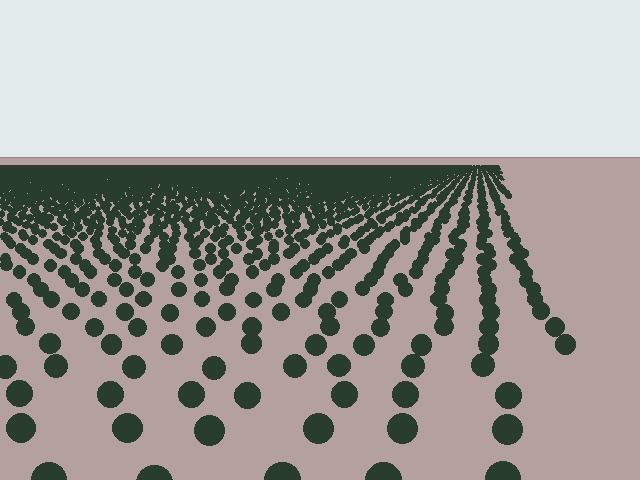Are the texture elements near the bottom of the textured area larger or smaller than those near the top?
Larger. Near the bottom, elements are closer to the viewer and appear at a bigger on-screen size.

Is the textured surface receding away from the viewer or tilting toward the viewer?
The surface is receding away from the viewer. Texture elements get smaller and denser toward the top.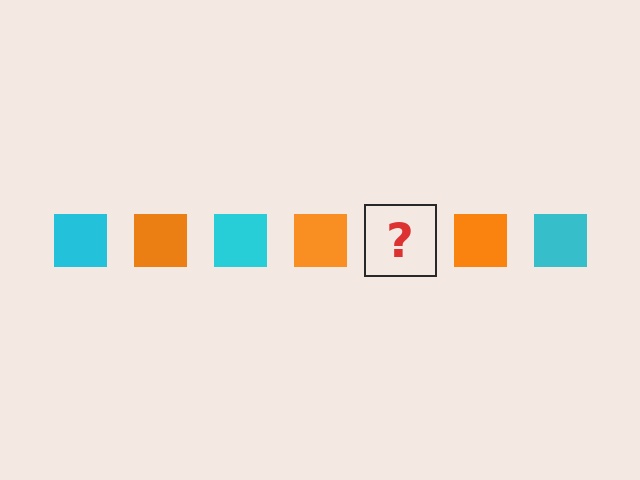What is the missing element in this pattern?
The missing element is a cyan square.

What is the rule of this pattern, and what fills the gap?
The rule is that the pattern cycles through cyan, orange squares. The gap should be filled with a cyan square.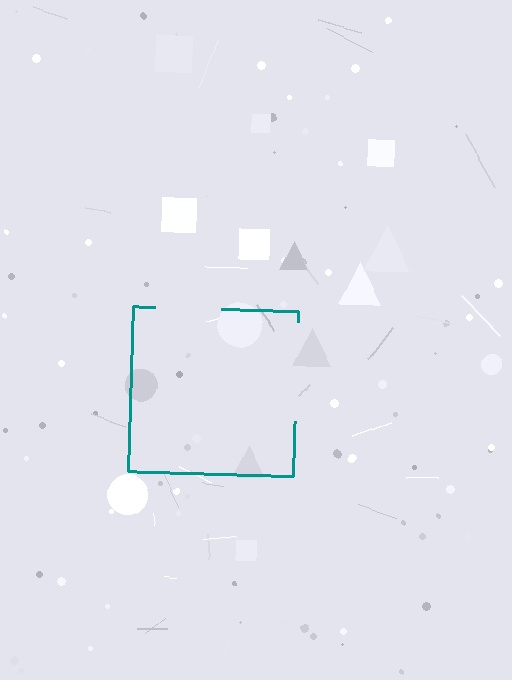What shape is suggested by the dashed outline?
The dashed outline suggests a square.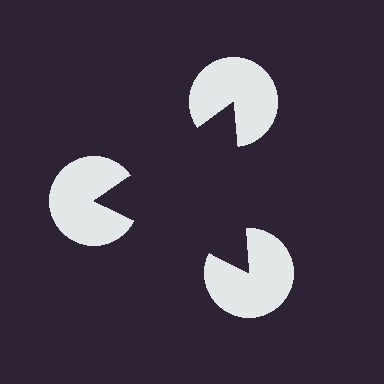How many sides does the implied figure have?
3 sides.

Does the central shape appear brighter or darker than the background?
It typically appears slightly darker than the background, even though no actual brightness change is drawn.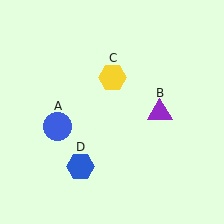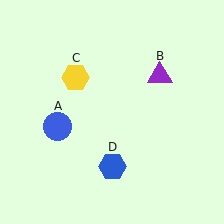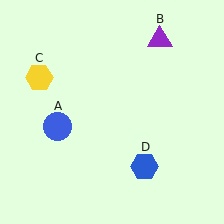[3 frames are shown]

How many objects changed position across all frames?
3 objects changed position: purple triangle (object B), yellow hexagon (object C), blue hexagon (object D).